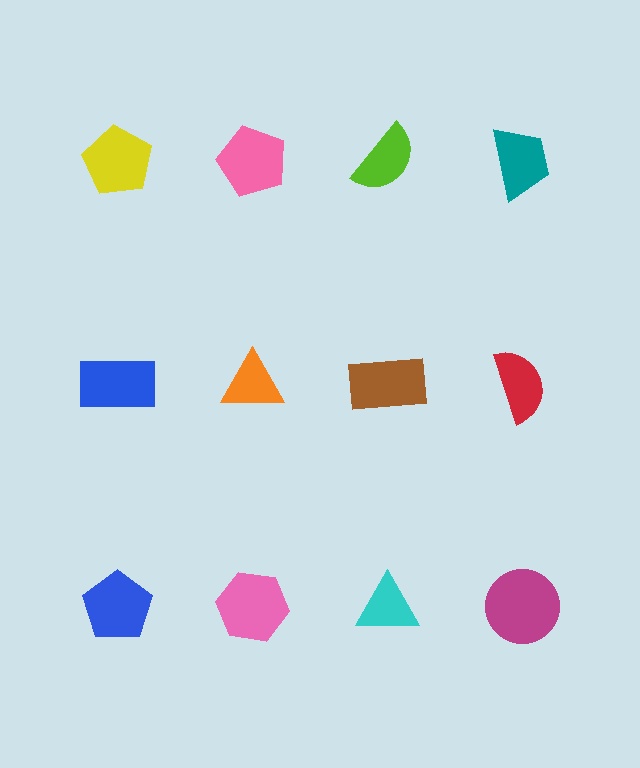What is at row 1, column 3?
A lime semicircle.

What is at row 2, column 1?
A blue rectangle.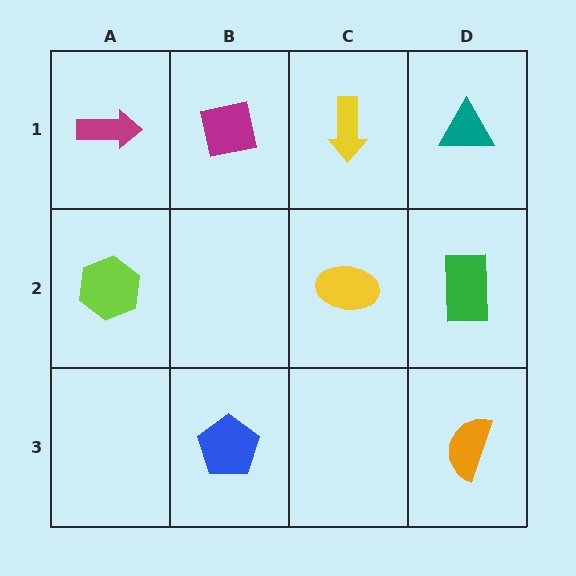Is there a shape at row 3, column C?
No, that cell is empty.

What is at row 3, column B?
A blue pentagon.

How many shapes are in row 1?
4 shapes.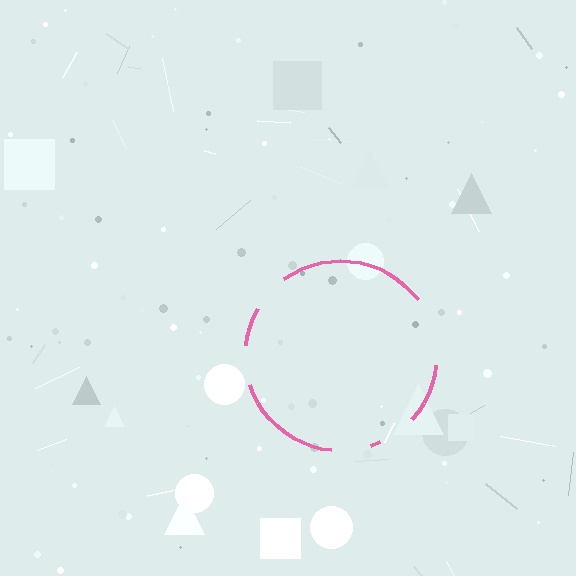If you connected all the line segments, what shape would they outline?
They would outline a circle.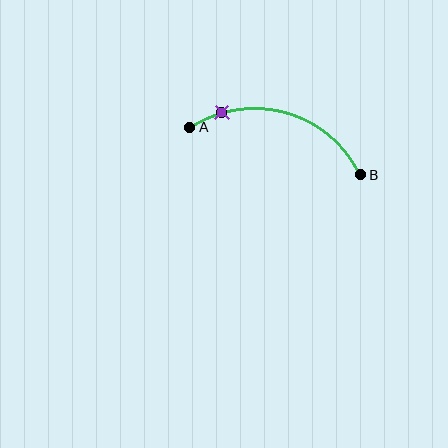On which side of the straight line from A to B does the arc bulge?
The arc bulges above the straight line connecting A and B.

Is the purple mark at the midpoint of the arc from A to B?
No. The purple mark lies on the arc but is closer to endpoint A. The arc midpoint would be at the point on the curve equidistant along the arc from both A and B.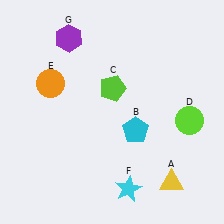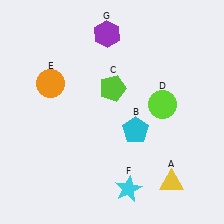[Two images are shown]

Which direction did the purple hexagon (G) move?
The purple hexagon (G) moved right.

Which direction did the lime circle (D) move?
The lime circle (D) moved left.